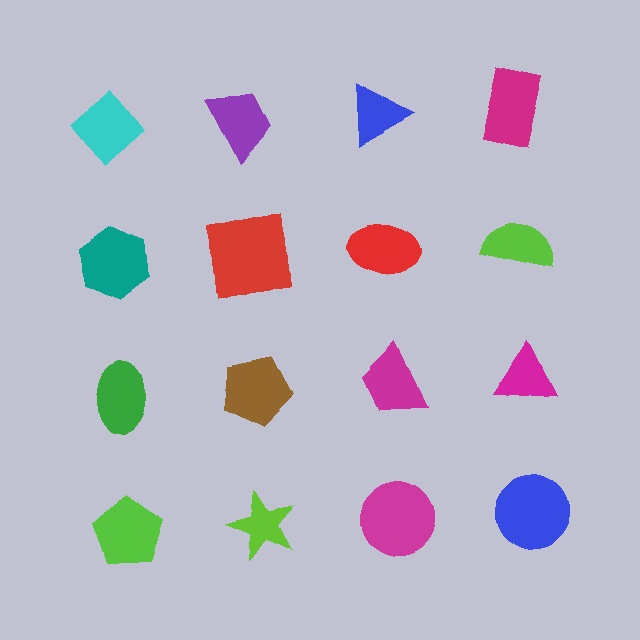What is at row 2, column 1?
A teal hexagon.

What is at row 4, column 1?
A lime pentagon.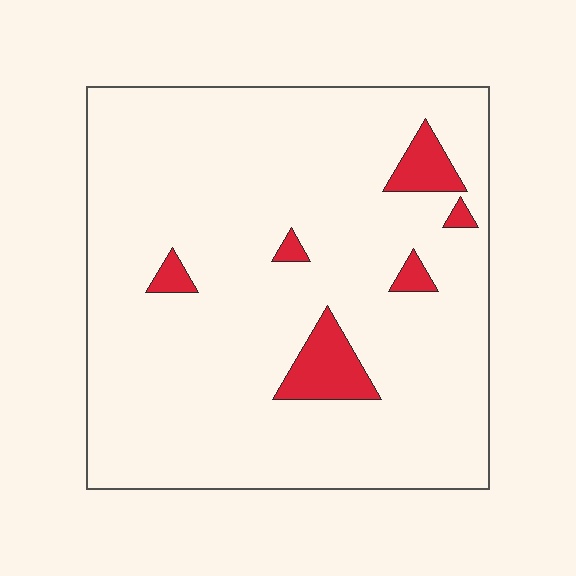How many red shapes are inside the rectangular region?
6.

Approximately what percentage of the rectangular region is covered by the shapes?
Approximately 5%.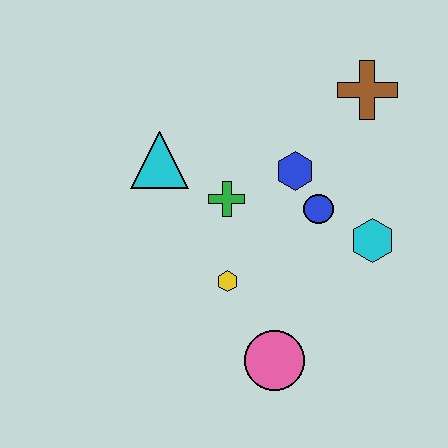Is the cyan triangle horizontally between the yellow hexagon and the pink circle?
No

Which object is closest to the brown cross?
The blue hexagon is closest to the brown cross.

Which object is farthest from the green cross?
The brown cross is farthest from the green cross.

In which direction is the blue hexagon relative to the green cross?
The blue hexagon is to the right of the green cross.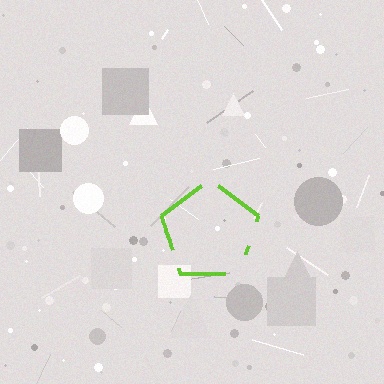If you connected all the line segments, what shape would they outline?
They would outline a pentagon.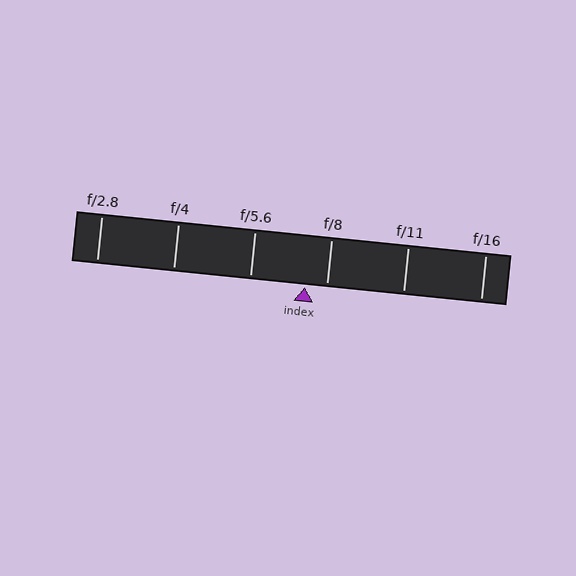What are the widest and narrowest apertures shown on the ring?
The widest aperture shown is f/2.8 and the narrowest is f/16.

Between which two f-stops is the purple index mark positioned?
The index mark is between f/5.6 and f/8.